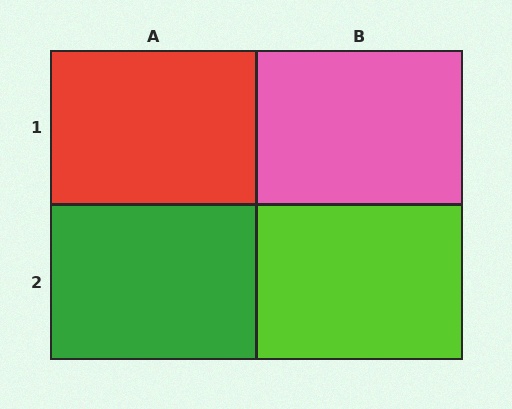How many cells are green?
1 cell is green.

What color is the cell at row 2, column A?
Green.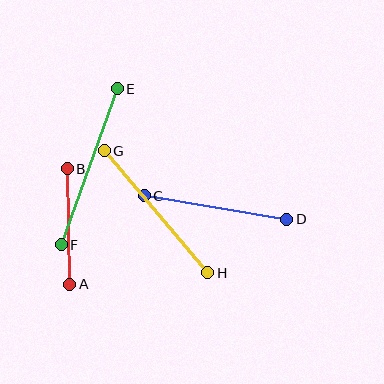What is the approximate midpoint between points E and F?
The midpoint is at approximately (89, 167) pixels.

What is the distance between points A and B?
The distance is approximately 115 pixels.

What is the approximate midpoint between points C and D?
The midpoint is at approximately (215, 208) pixels.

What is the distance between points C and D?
The distance is approximately 144 pixels.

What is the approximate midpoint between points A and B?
The midpoint is at approximately (68, 226) pixels.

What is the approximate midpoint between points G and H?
The midpoint is at approximately (156, 212) pixels.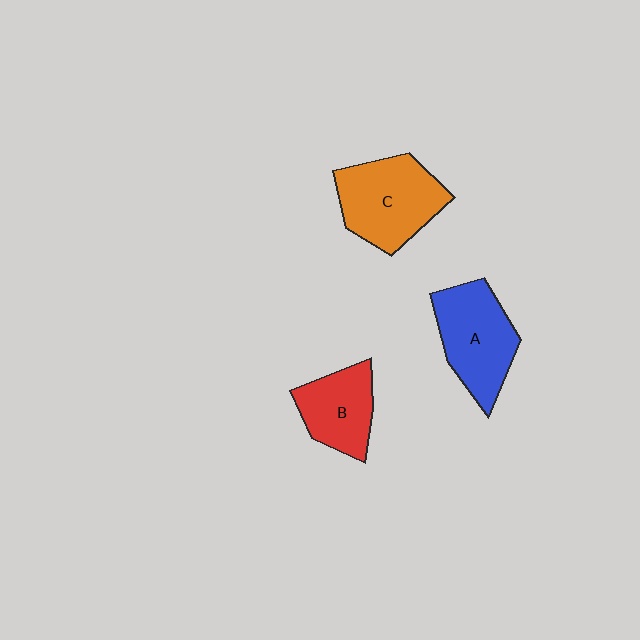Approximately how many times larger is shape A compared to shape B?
Approximately 1.3 times.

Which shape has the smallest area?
Shape B (red).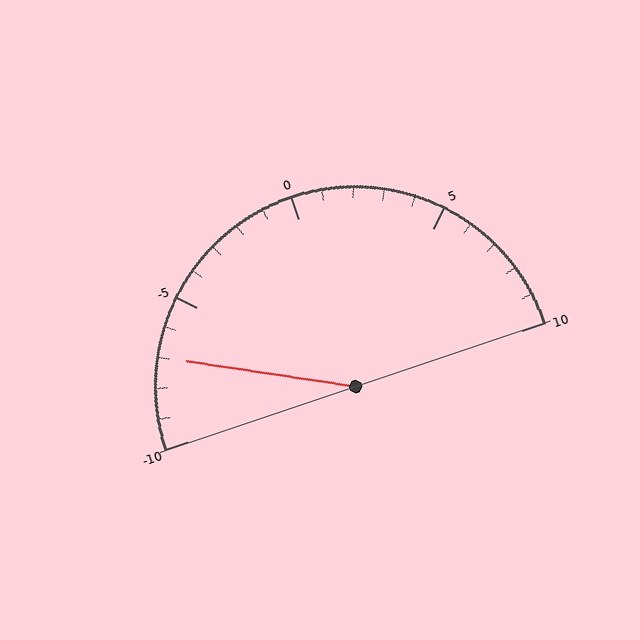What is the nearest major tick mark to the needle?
The nearest major tick mark is -5.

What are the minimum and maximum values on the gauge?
The gauge ranges from -10 to 10.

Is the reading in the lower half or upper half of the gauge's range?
The reading is in the lower half of the range (-10 to 10).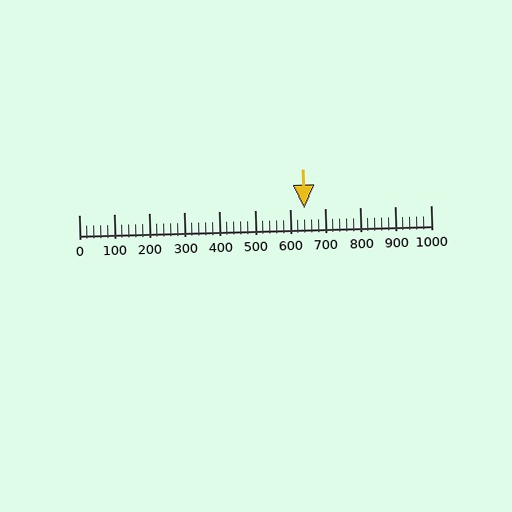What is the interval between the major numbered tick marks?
The major tick marks are spaced 100 units apart.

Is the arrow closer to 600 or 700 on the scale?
The arrow is closer to 600.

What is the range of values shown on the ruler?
The ruler shows values from 0 to 1000.